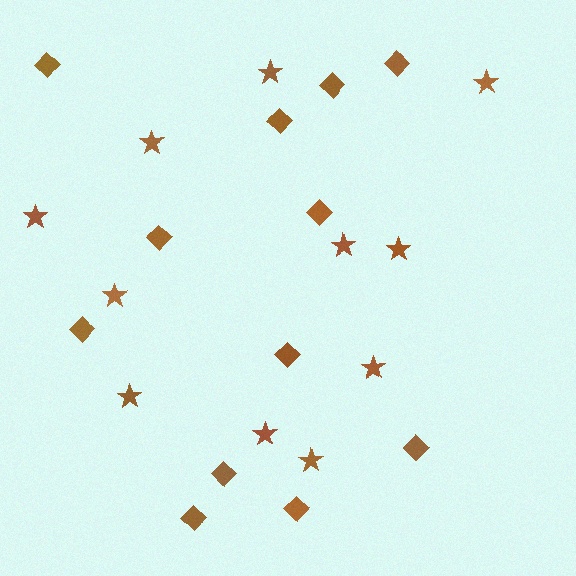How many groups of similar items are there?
There are 2 groups: one group of diamonds (12) and one group of stars (11).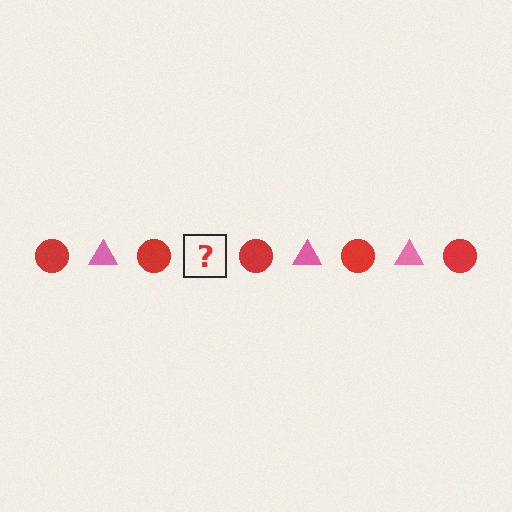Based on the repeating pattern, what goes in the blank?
The blank should be a pink triangle.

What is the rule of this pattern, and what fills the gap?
The rule is that the pattern alternates between red circle and pink triangle. The gap should be filled with a pink triangle.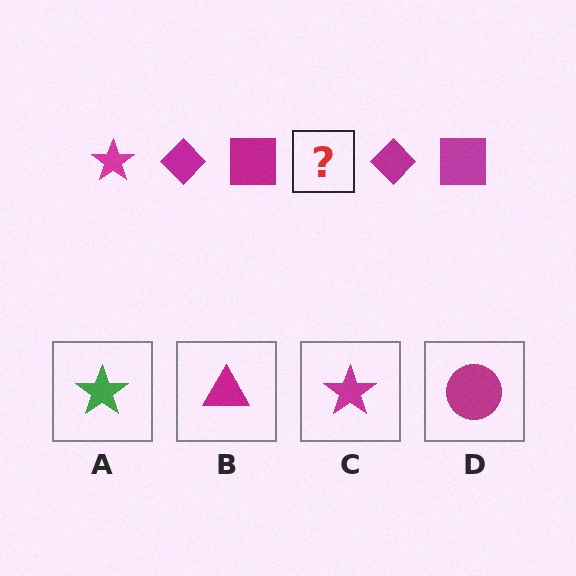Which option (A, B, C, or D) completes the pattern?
C.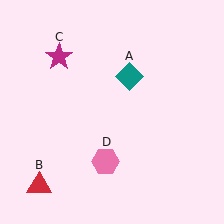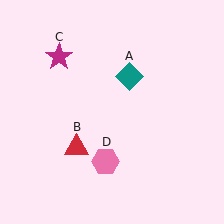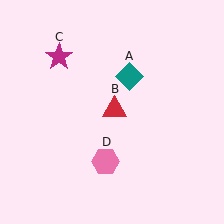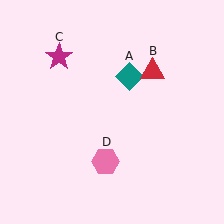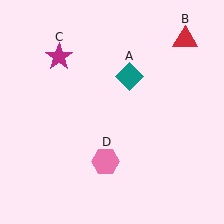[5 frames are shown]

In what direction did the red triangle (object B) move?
The red triangle (object B) moved up and to the right.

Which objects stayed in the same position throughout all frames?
Teal diamond (object A) and magenta star (object C) and pink hexagon (object D) remained stationary.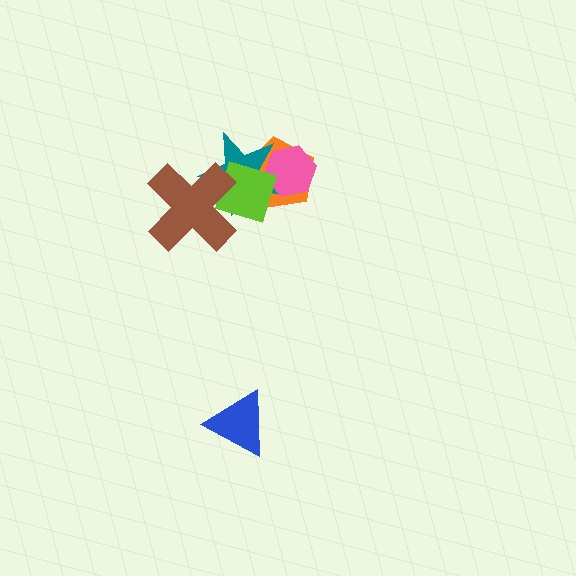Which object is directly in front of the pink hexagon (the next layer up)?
The teal star is directly in front of the pink hexagon.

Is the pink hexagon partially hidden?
Yes, it is partially covered by another shape.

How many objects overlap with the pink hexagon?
3 objects overlap with the pink hexagon.